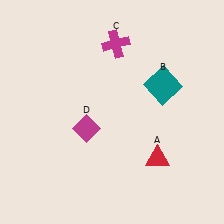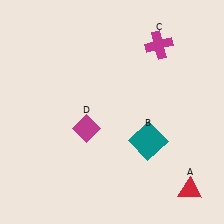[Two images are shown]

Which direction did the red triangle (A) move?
The red triangle (A) moved right.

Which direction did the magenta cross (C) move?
The magenta cross (C) moved right.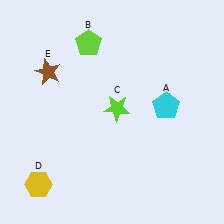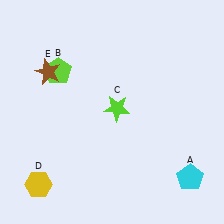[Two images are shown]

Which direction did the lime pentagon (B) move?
The lime pentagon (B) moved left.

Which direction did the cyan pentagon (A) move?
The cyan pentagon (A) moved down.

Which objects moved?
The objects that moved are: the cyan pentagon (A), the lime pentagon (B).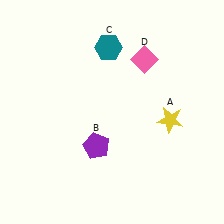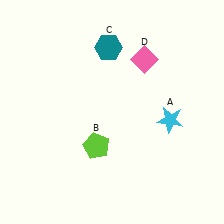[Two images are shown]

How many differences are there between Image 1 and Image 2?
There are 2 differences between the two images.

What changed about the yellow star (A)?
In Image 1, A is yellow. In Image 2, it changed to cyan.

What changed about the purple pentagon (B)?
In Image 1, B is purple. In Image 2, it changed to lime.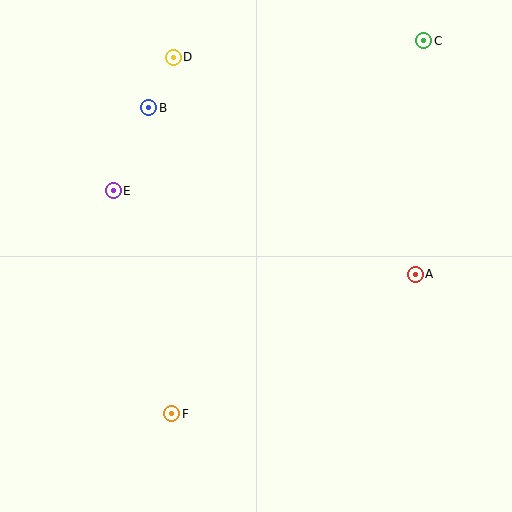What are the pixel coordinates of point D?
Point D is at (173, 57).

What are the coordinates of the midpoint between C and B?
The midpoint between C and B is at (286, 74).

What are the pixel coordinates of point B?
Point B is at (149, 108).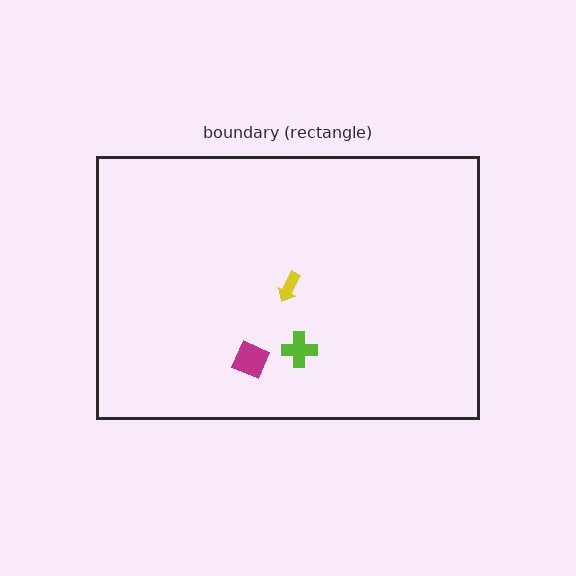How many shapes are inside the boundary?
3 inside, 0 outside.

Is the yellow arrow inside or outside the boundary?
Inside.